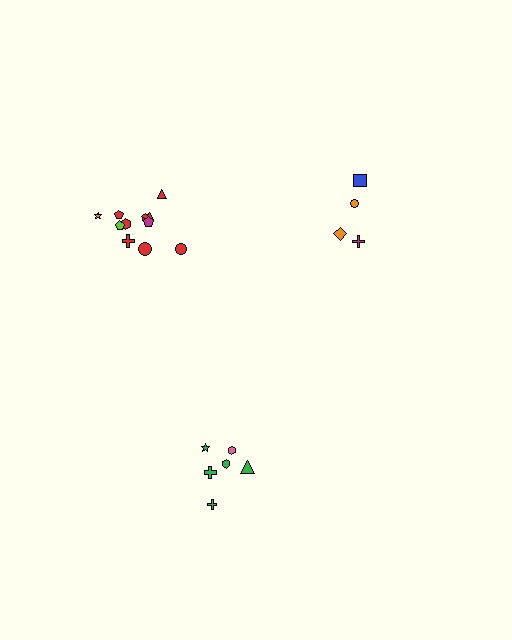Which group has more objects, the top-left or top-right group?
The top-left group.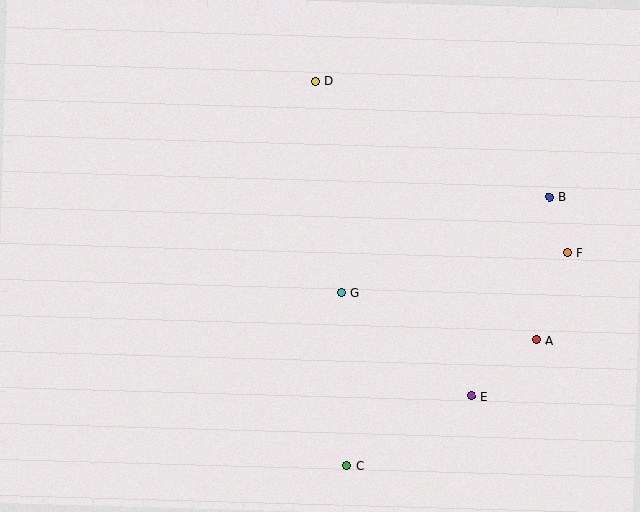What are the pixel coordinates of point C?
Point C is at (347, 466).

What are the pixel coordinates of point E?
Point E is at (472, 396).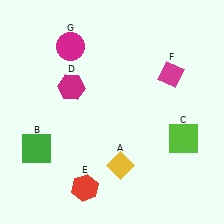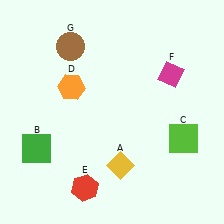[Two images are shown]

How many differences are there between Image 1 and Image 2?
There are 2 differences between the two images.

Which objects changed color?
D changed from magenta to orange. G changed from magenta to brown.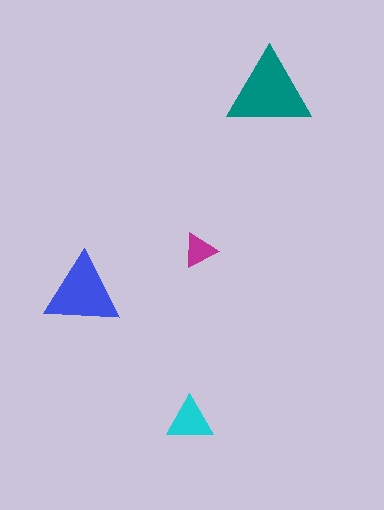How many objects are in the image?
There are 4 objects in the image.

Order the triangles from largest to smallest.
the teal one, the blue one, the cyan one, the magenta one.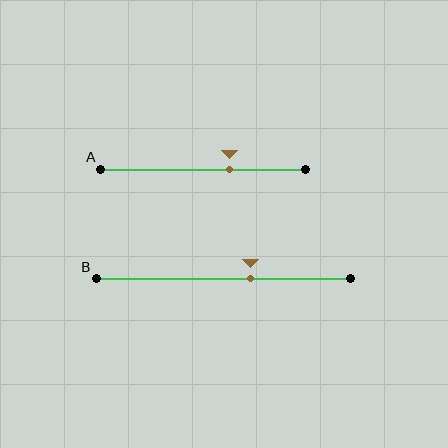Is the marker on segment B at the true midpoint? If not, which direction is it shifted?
No, the marker on segment B is shifted to the right by about 11% of the segment length.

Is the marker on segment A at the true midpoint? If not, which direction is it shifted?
No, the marker on segment A is shifted to the right by about 13% of the segment length.